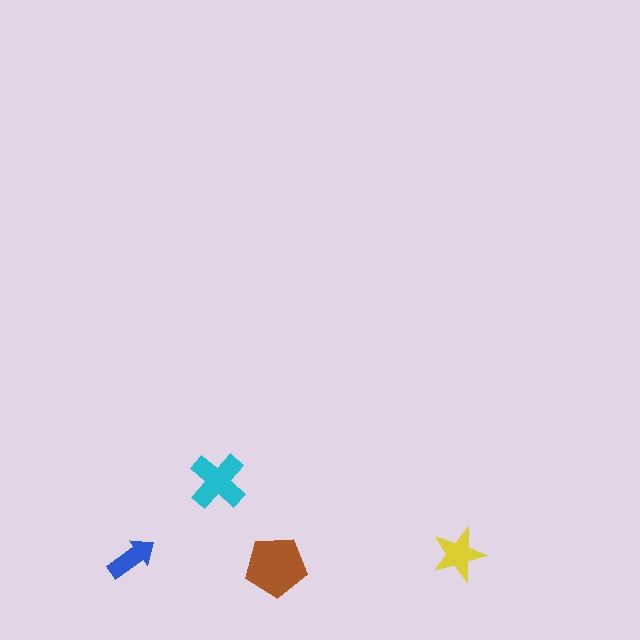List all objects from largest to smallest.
The brown pentagon, the cyan cross, the yellow star, the blue arrow.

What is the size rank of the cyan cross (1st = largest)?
2nd.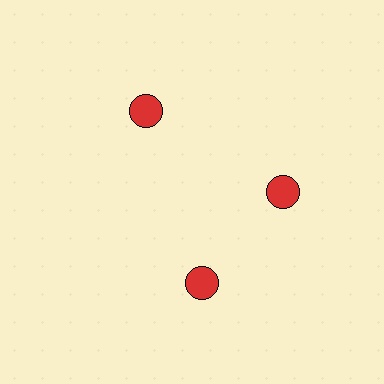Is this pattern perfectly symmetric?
No. The 3 red circles are arranged in a ring, but one element near the 7 o'clock position is rotated out of alignment along the ring, breaking the 3-fold rotational symmetry.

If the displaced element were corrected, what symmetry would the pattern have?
It would have 3-fold rotational symmetry — the pattern would map onto itself every 120 degrees.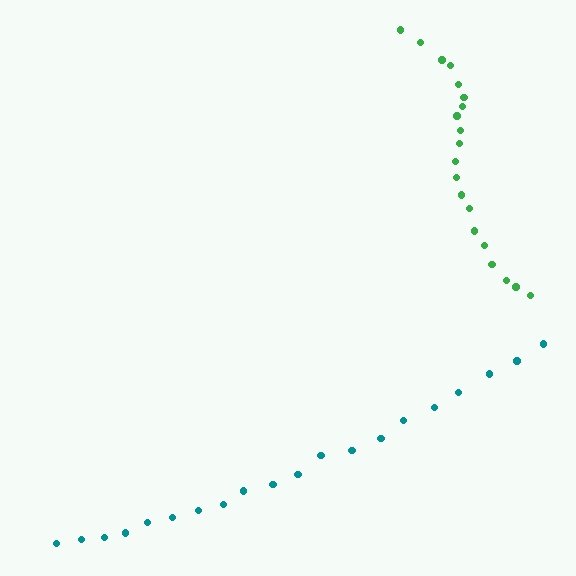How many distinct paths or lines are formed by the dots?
There are 2 distinct paths.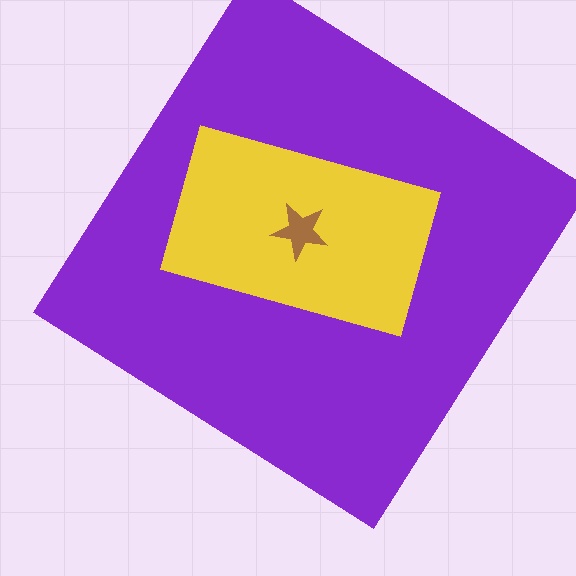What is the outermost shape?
The purple diamond.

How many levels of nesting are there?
3.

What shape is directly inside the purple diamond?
The yellow rectangle.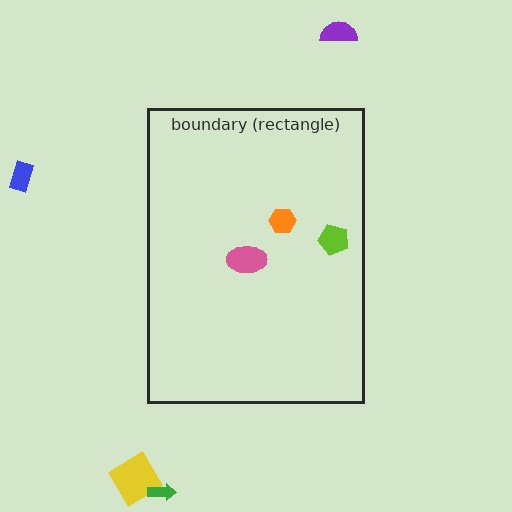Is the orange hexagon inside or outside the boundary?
Inside.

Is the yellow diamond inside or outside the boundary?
Outside.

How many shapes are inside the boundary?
3 inside, 4 outside.